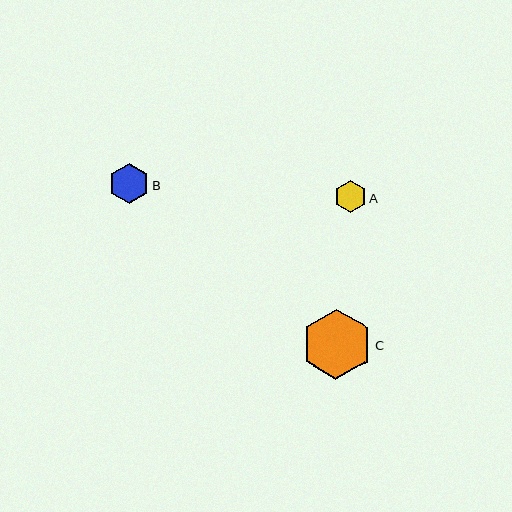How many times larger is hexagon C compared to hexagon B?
Hexagon C is approximately 1.8 times the size of hexagon B.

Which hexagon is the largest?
Hexagon C is the largest with a size of approximately 70 pixels.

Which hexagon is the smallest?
Hexagon A is the smallest with a size of approximately 32 pixels.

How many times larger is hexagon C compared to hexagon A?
Hexagon C is approximately 2.2 times the size of hexagon A.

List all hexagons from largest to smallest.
From largest to smallest: C, B, A.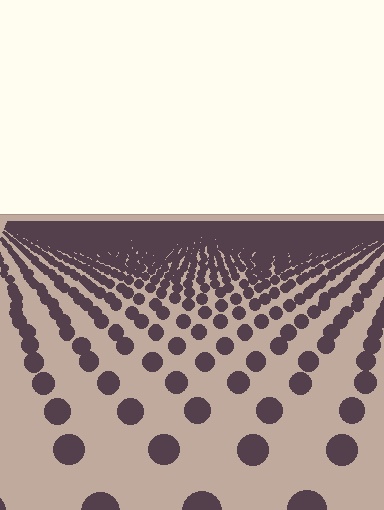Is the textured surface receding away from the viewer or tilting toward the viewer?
The surface is receding away from the viewer. Texture elements get smaller and denser toward the top.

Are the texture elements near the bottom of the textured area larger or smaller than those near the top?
Larger. Near the bottom, elements are closer to the viewer and appear at a bigger on-screen size.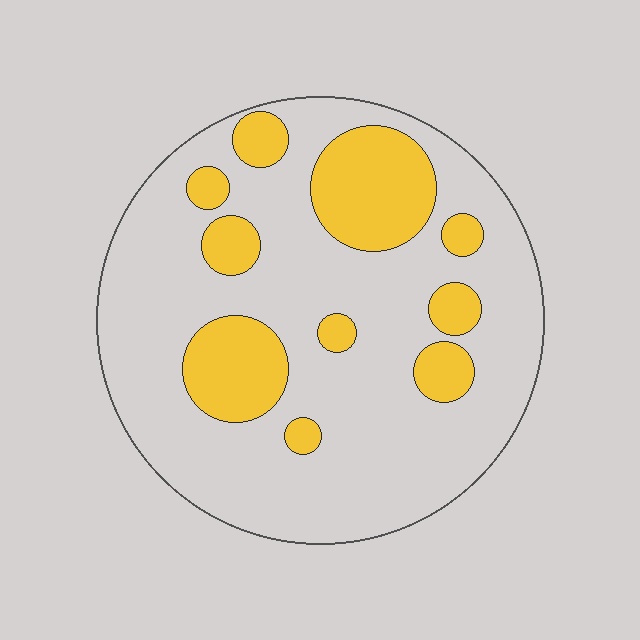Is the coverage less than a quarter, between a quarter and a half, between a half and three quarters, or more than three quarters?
Less than a quarter.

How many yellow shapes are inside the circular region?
10.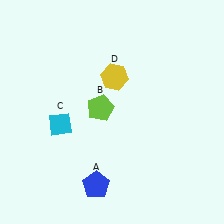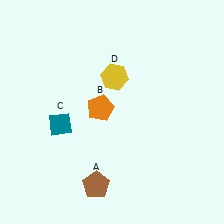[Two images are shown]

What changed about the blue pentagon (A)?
In Image 1, A is blue. In Image 2, it changed to brown.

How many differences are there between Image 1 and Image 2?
There are 3 differences between the two images.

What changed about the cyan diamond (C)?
In Image 1, C is cyan. In Image 2, it changed to teal.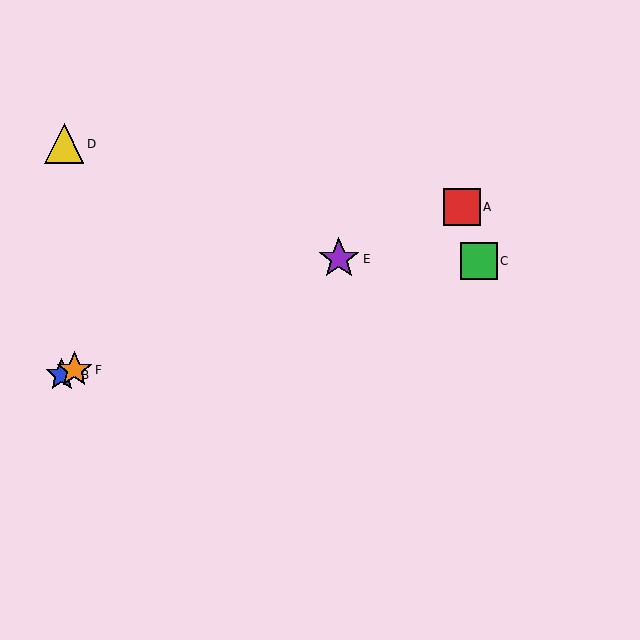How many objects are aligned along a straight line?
4 objects (A, B, E, F) are aligned along a straight line.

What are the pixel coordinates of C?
Object C is at (479, 261).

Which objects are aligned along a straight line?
Objects A, B, E, F are aligned along a straight line.